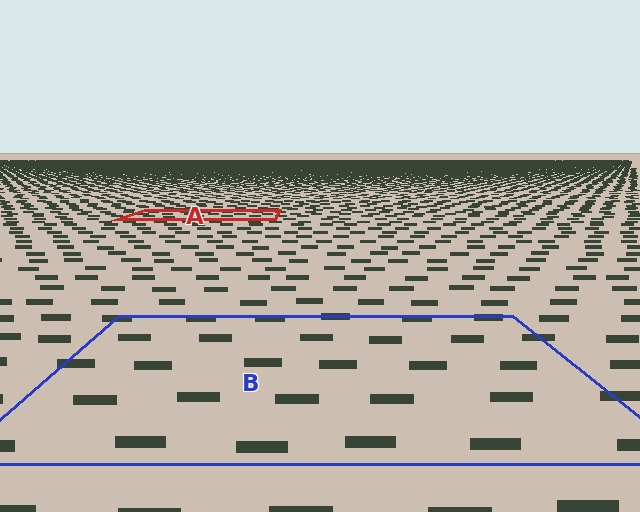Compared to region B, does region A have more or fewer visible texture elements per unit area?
Region A has more texture elements per unit area — they are packed more densely because it is farther away.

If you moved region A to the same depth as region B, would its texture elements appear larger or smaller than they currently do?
They would appear larger. At a closer depth, the same texture elements are projected at a bigger on-screen size.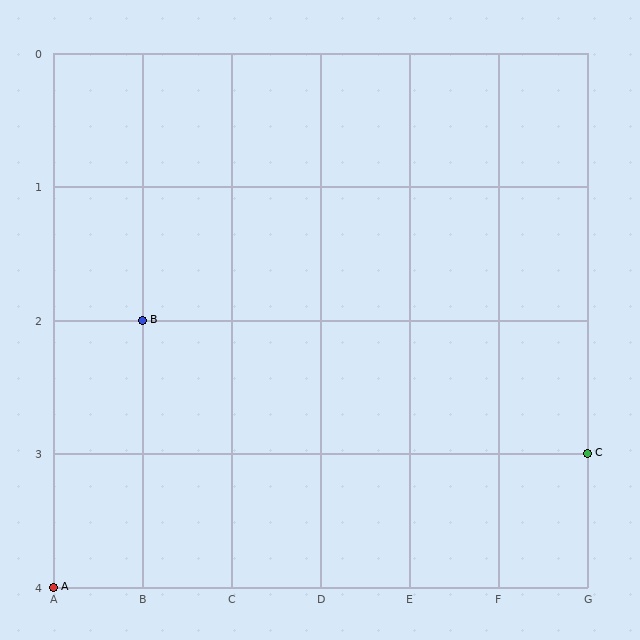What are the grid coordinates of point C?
Point C is at grid coordinates (G, 3).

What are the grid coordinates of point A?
Point A is at grid coordinates (A, 4).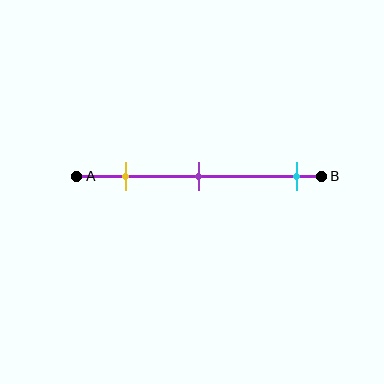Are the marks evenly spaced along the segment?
No, the marks are not evenly spaced.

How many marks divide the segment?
There are 3 marks dividing the segment.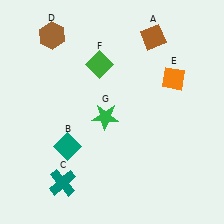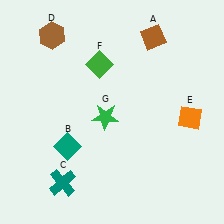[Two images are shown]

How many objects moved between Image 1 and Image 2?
1 object moved between the two images.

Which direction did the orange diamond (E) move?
The orange diamond (E) moved down.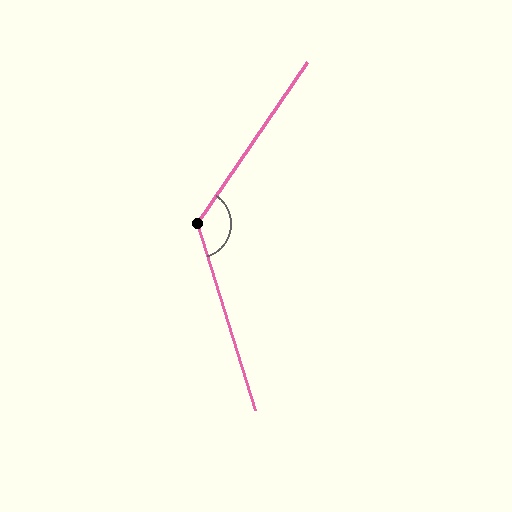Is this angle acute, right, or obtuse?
It is obtuse.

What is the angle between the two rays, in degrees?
Approximately 129 degrees.